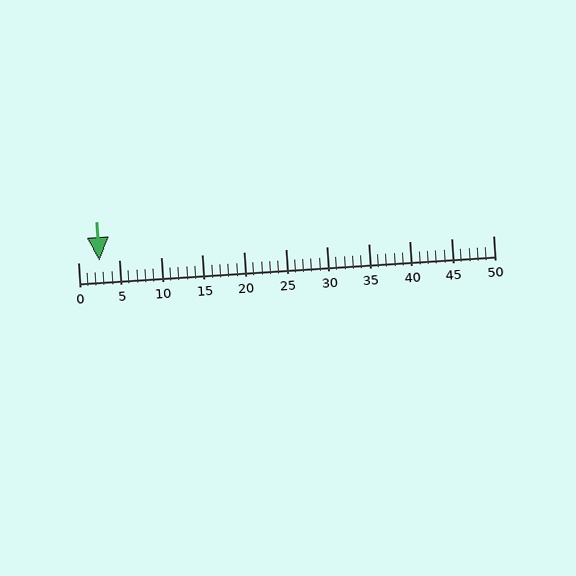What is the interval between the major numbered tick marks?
The major tick marks are spaced 5 units apart.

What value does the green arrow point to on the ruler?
The green arrow points to approximately 3.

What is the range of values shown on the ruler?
The ruler shows values from 0 to 50.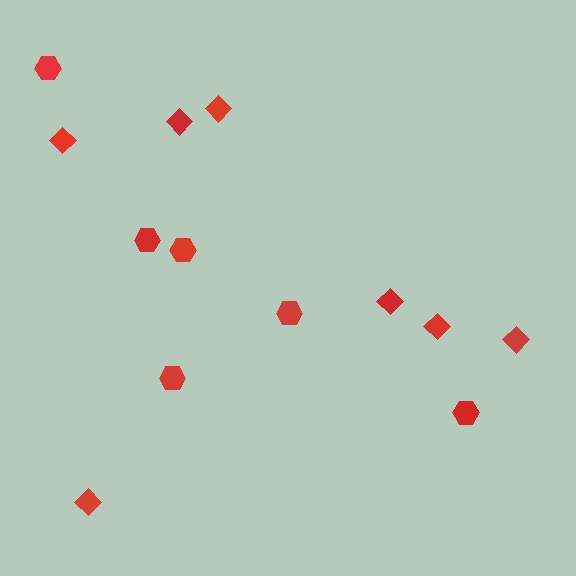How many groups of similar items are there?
There are 2 groups: one group of hexagons (6) and one group of diamonds (7).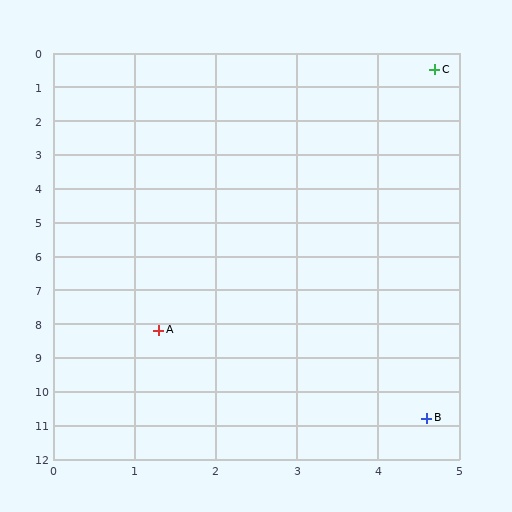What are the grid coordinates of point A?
Point A is at approximately (1.3, 8.2).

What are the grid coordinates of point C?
Point C is at approximately (4.7, 0.5).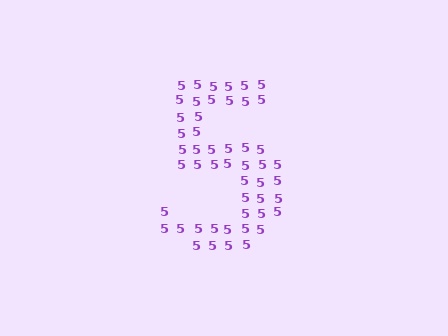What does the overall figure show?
The overall figure shows the digit 5.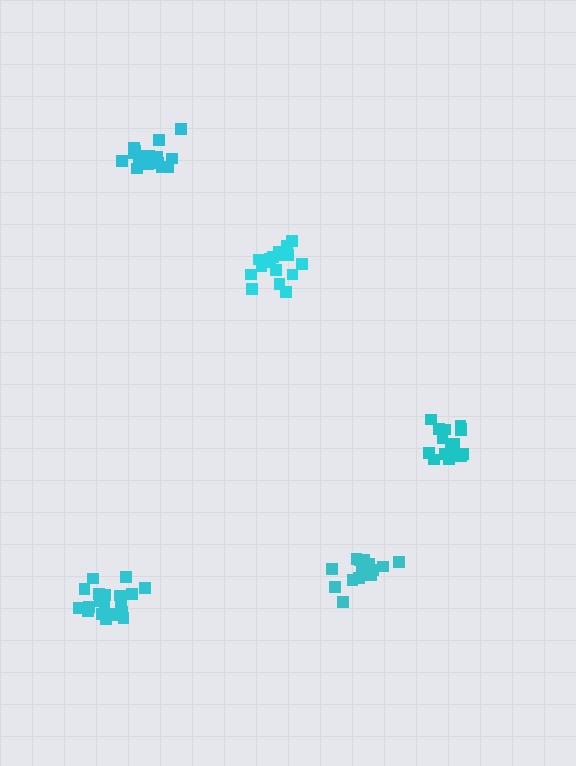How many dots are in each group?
Group 1: 15 dots, Group 2: 16 dots, Group 3: 21 dots, Group 4: 19 dots, Group 5: 15 dots (86 total).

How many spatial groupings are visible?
There are 5 spatial groupings.